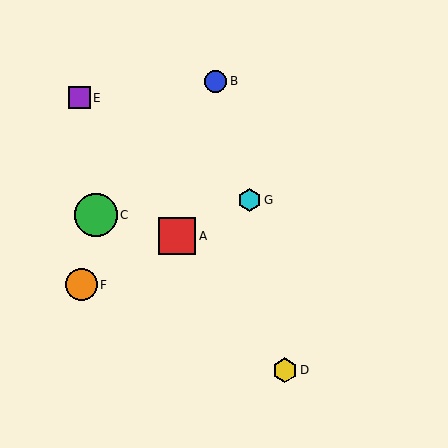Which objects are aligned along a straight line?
Objects A, F, G are aligned along a straight line.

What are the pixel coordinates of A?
Object A is at (177, 236).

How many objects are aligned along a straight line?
3 objects (A, F, G) are aligned along a straight line.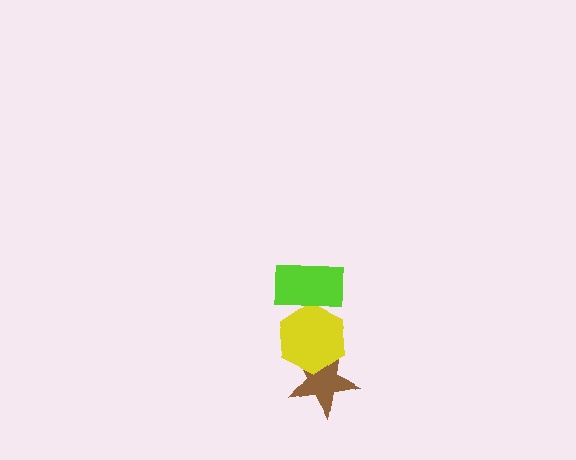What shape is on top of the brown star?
The yellow hexagon is on top of the brown star.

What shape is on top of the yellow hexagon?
The lime rectangle is on top of the yellow hexagon.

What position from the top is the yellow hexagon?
The yellow hexagon is 2nd from the top.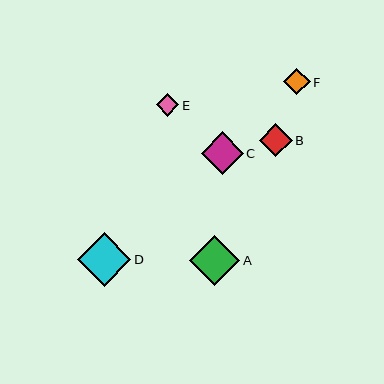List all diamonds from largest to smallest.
From largest to smallest: D, A, C, B, F, E.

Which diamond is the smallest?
Diamond E is the smallest with a size of approximately 23 pixels.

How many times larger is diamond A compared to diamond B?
Diamond A is approximately 1.5 times the size of diamond B.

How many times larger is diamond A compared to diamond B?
Diamond A is approximately 1.5 times the size of diamond B.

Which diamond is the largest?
Diamond D is the largest with a size of approximately 54 pixels.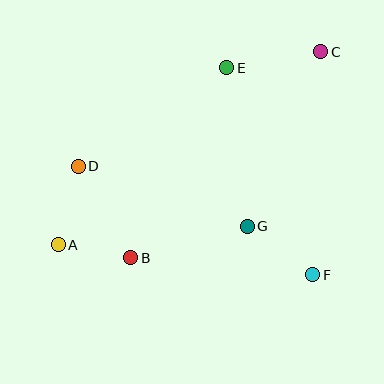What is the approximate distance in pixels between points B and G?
The distance between B and G is approximately 121 pixels.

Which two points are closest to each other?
Points A and B are closest to each other.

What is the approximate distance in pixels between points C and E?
The distance between C and E is approximately 95 pixels.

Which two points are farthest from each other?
Points A and C are farthest from each other.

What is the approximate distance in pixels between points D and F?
The distance between D and F is approximately 258 pixels.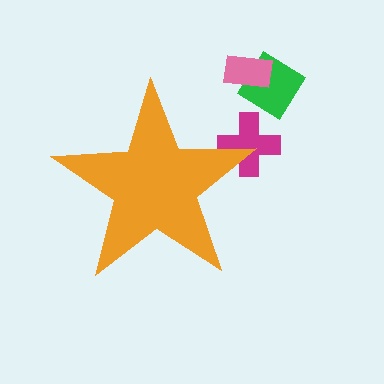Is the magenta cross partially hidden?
Yes, the magenta cross is partially hidden behind the orange star.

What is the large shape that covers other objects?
An orange star.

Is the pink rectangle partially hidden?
No, the pink rectangle is fully visible.